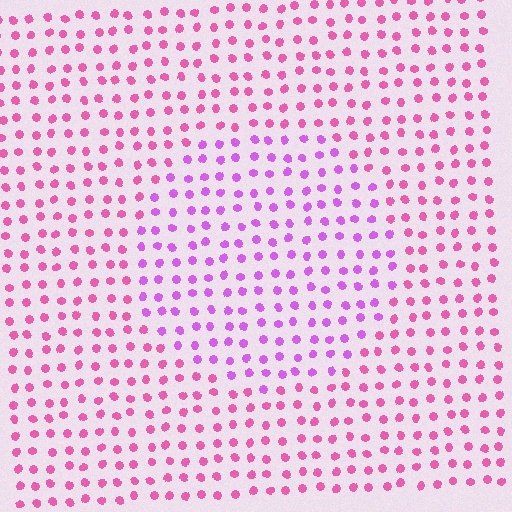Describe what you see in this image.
The image is filled with small pink elements in a uniform arrangement. A circle-shaped region is visible where the elements are tinted to a slightly different hue, forming a subtle color boundary.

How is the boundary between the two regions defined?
The boundary is defined purely by a slight shift in hue (about 34 degrees). Spacing, size, and orientation are identical on both sides.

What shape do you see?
I see a circle.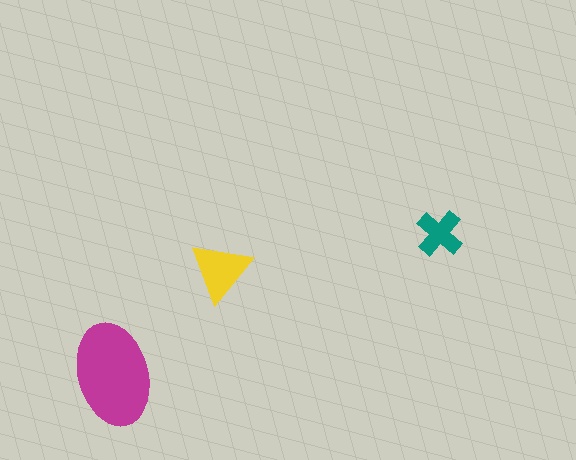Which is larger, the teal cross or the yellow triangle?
The yellow triangle.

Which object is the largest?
The magenta ellipse.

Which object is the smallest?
The teal cross.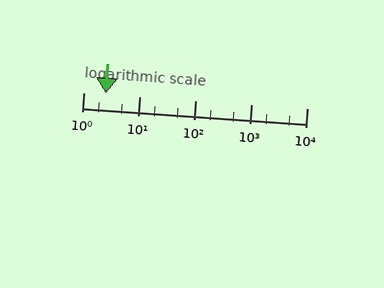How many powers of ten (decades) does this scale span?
The scale spans 4 decades, from 1 to 10000.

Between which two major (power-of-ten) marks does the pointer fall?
The pointer is between 1 and 10.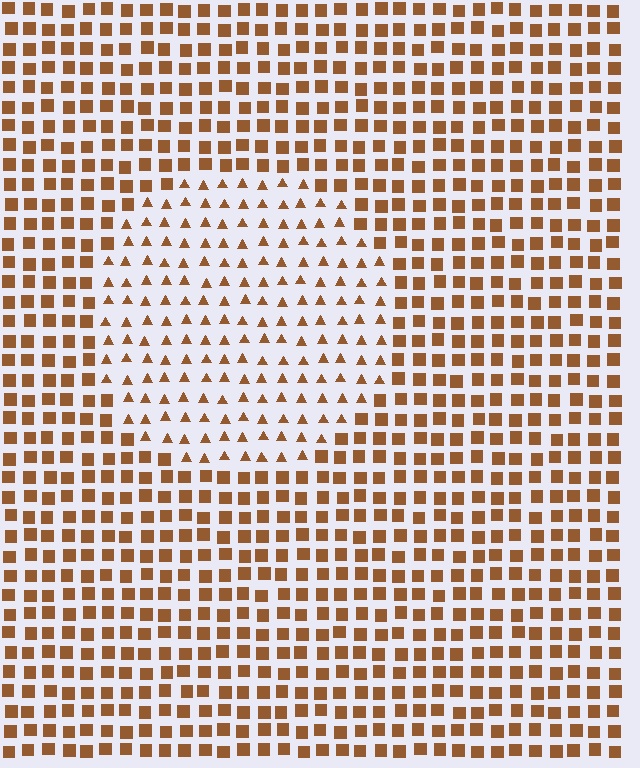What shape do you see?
I see a circle.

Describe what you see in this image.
The image is filled with small brown elements arranged in a uniform grid. A circle-shaped region contains triangles, while the surrounding area contains squares. The boundary is defined purely by the change in element shape.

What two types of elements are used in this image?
The image uses triangles inside the circle region and squares outside it.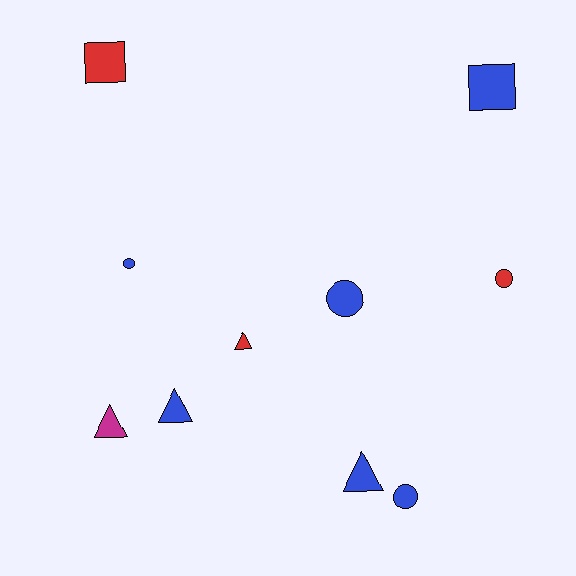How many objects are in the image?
There are 10 objects.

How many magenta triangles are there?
There is 1 magenta triangle.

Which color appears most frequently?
Blue, with 6 objects.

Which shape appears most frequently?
Circle, with 4 objects.